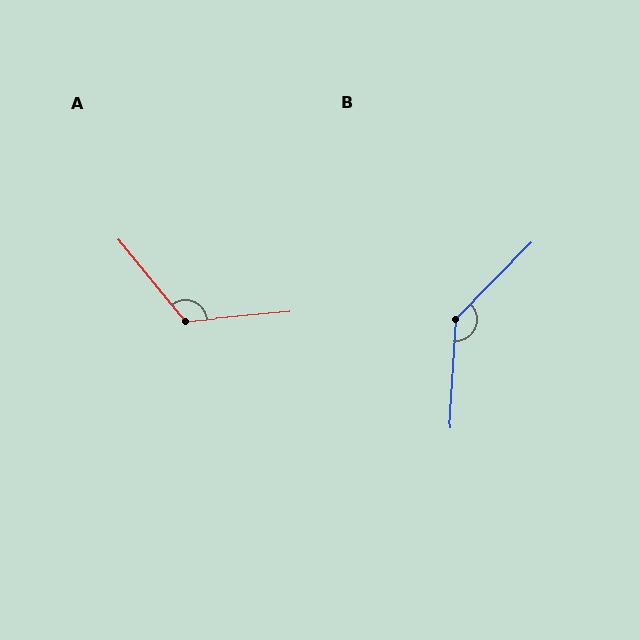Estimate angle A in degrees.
Approximately 124 degrees.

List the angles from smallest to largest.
A (124°), B (139°).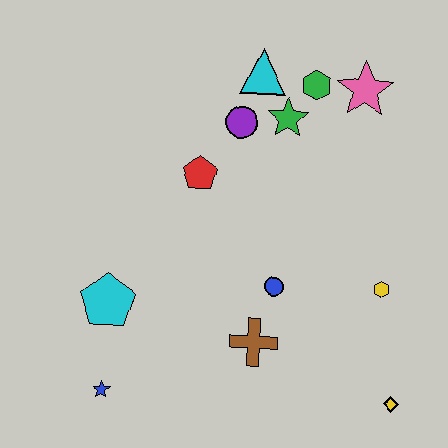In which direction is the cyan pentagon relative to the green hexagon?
The cyan pentagon is below the green hexagon.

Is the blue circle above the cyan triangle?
No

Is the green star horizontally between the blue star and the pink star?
Yes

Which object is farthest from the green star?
The blue star is farthest from the green star.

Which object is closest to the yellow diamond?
The yellow hexagon is closest to the yellow diamond.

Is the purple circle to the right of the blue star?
Yes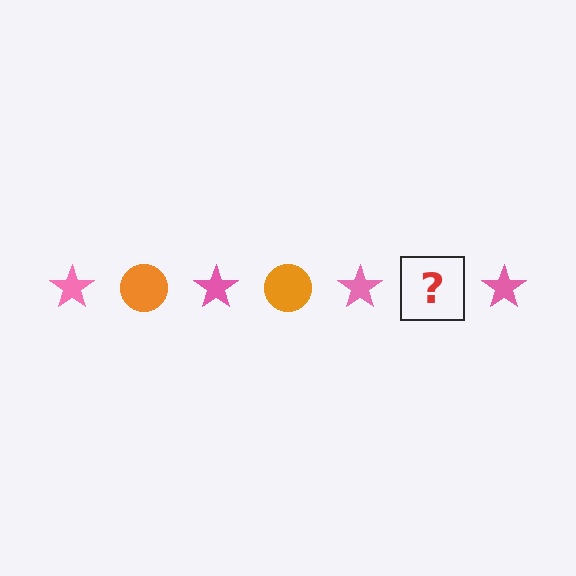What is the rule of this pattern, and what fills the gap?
The rule is that the pattern alternates between pink star and orange circle. The gap should be filled with an orange circle.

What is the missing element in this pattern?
The missing element is an orange circle.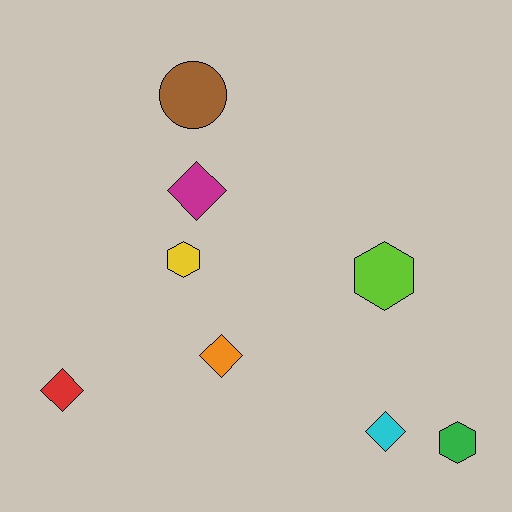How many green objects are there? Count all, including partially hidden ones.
There is 1 green object.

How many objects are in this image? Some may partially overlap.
There are 8 objects.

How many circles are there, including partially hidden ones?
There is 1 circle.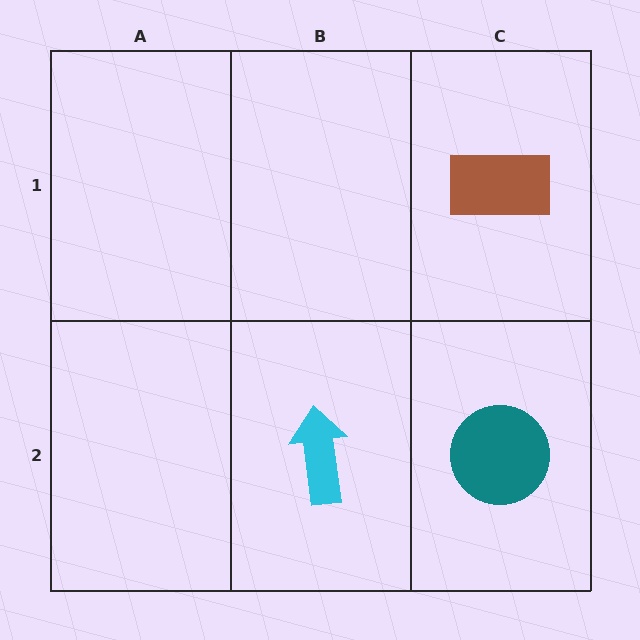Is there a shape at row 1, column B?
No, that cell is empty.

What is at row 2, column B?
A cyan arrow.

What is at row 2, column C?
A teal circle.